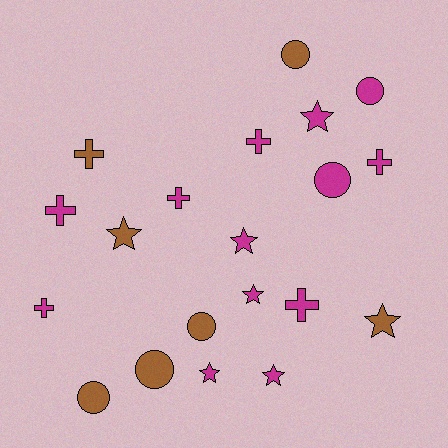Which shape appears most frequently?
Star, with 7 objects.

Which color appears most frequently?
Magenta, with 13 objects.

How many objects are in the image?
There are 20 objects.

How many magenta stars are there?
There are 5 magenta stars.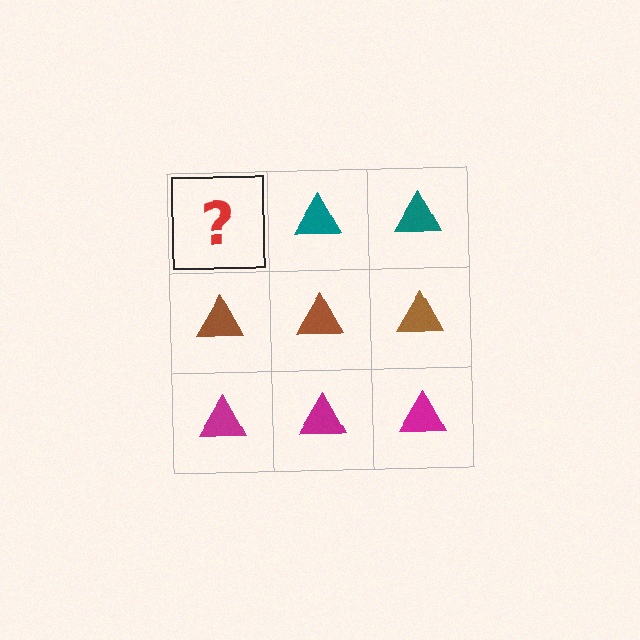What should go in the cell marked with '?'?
The missing cell should contain a teal triangle.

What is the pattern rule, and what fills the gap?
The rule is that each row has a consistent color. The gap should be filled with a teal triangle.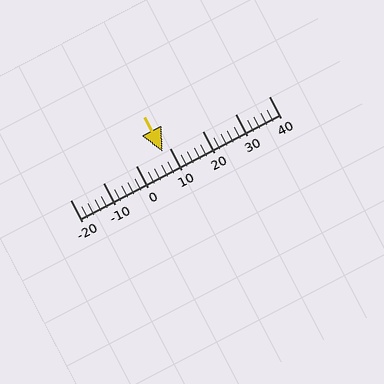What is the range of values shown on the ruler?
The ruler shows values from -20 to 40.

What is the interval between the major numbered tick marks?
The major tick marks are spaced 10 units apart.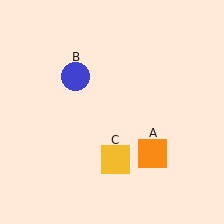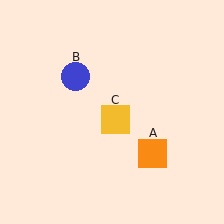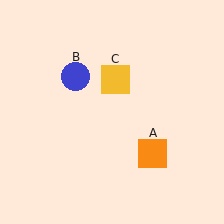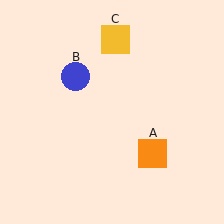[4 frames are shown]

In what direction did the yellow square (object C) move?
The yellow square (object C) moved up.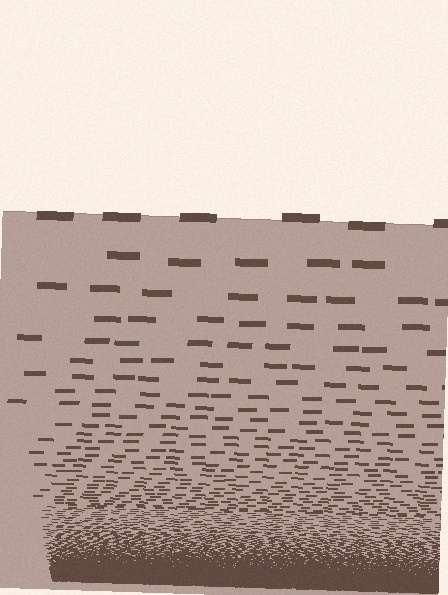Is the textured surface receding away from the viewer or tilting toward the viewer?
The surface appears to tilt toward the viewer. Texture elements get larger and sparser toward the top.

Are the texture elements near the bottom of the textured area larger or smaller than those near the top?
Smaller. The gradient is inverted — elements near the bottom are smaller and denser.